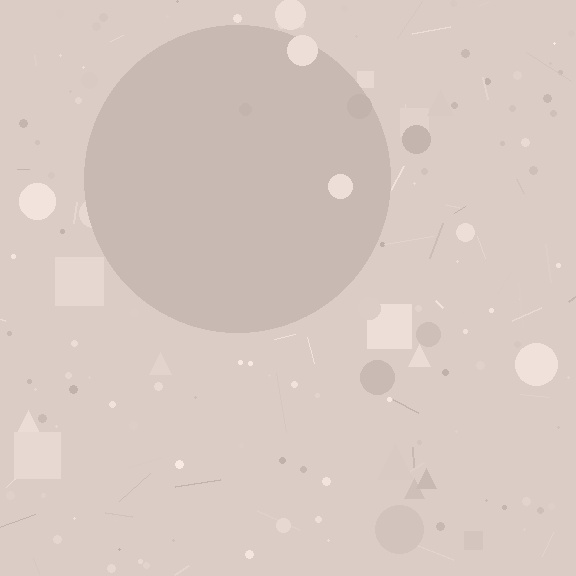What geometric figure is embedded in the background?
A circle is embedded in the background.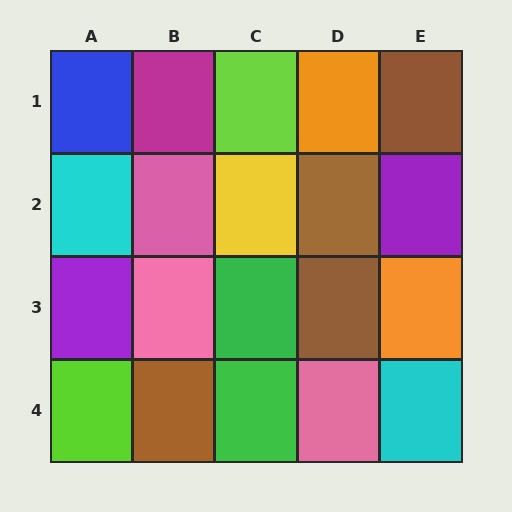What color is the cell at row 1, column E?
Brown.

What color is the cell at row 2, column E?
Purple.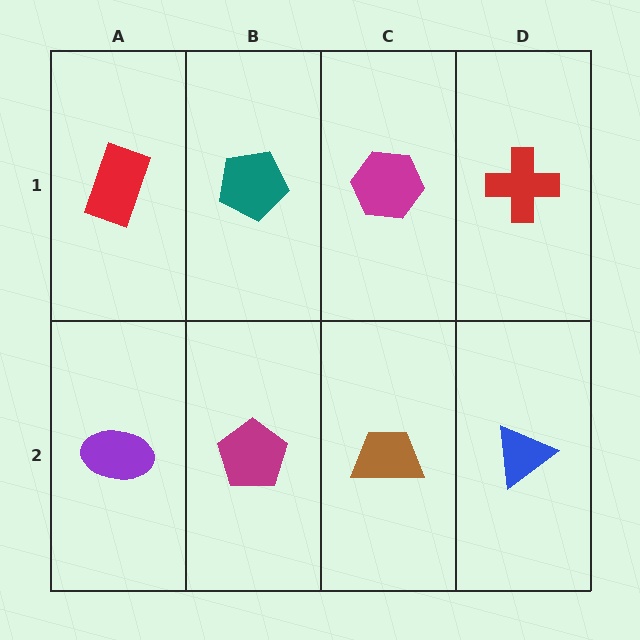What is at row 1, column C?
A magenta hexagon.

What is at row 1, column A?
A red rectangle.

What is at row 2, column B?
A magenta pentagon.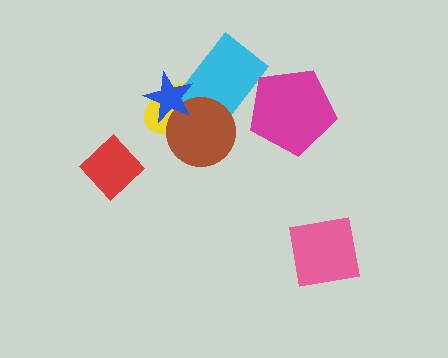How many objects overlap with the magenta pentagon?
1 object overlaps with the magenta pentagon.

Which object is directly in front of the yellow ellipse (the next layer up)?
The cyan rectangle is directly in front of the yellow ellipse.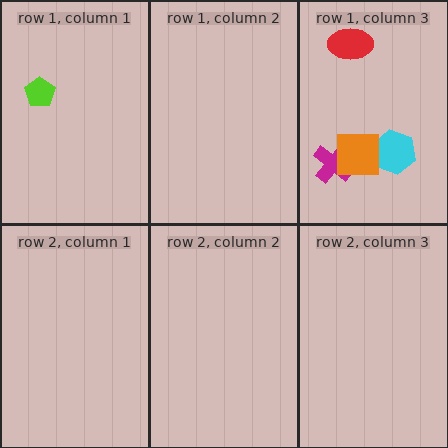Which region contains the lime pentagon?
The row 1, column 1 region.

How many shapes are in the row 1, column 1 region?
1.